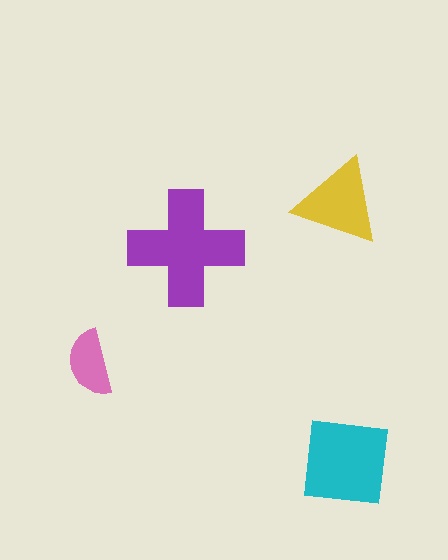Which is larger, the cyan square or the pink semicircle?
The cyan square.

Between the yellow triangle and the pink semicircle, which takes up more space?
The yellow triangle.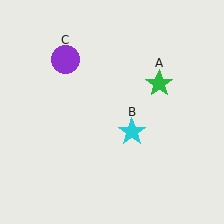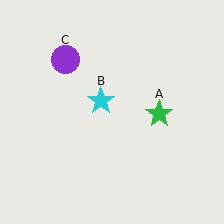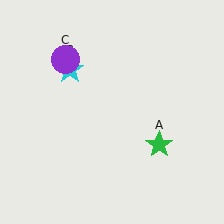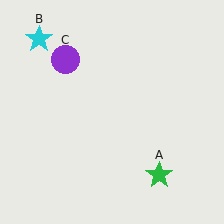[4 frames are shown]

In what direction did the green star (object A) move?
The green star (object A) moved down.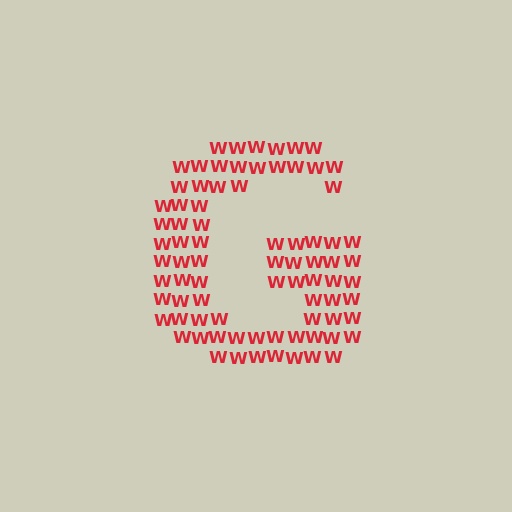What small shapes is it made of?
It is made of small letter W's.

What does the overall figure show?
The overall figure shows the letter G.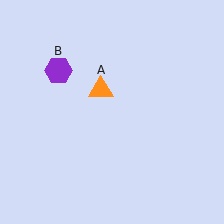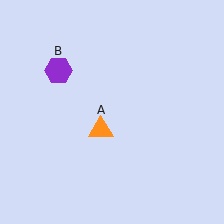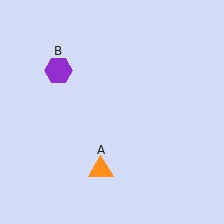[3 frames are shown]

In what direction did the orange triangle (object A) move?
The orange triangle (object A) moved down.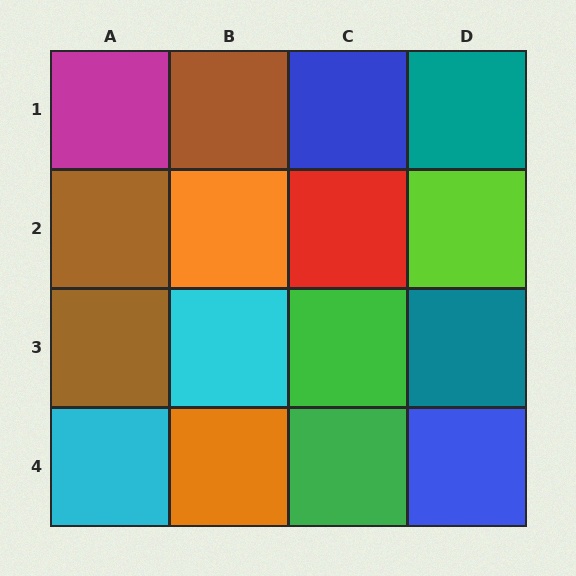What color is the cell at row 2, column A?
Brown.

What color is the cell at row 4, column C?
Green.